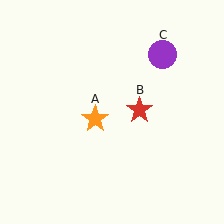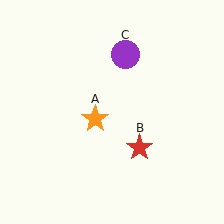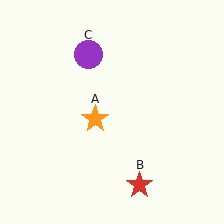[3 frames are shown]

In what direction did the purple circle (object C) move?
The purple circle (object C) moved left.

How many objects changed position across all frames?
2 objects changed position: red star (object B), purple circle (object C).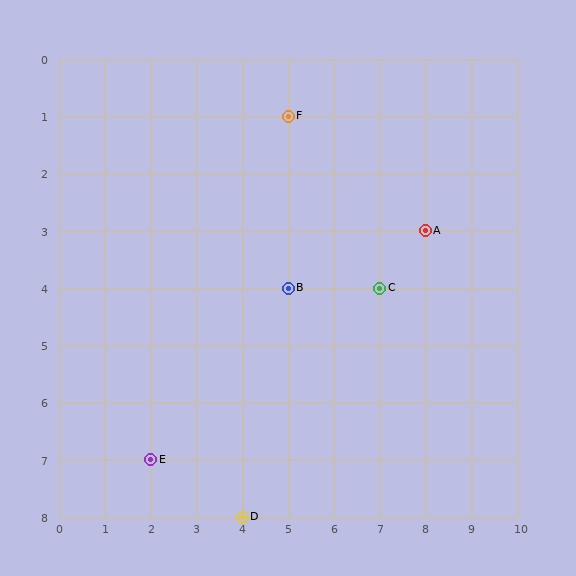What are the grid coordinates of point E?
Point E is at grid coordinates (2, 7).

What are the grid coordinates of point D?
Point D is at grid coordinates (4, 8).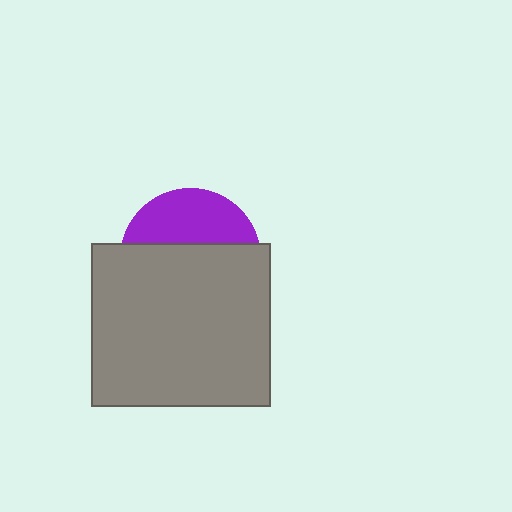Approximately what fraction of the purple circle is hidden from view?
Roughly 63% of the purple circle is hidden behind the gray rectangle.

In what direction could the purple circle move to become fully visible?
The purple circle could move up. That would shift it out from behind the gray rectangle entirely.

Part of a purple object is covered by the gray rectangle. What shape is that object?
It is a circle.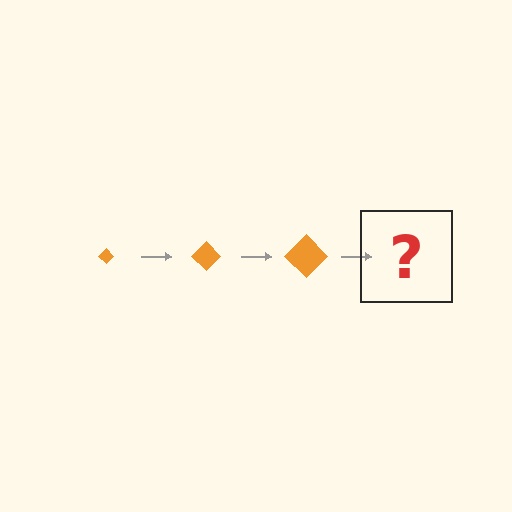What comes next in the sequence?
The next element should be an orange diamond, larger than the previous one.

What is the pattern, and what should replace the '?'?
The pattern is that the diamond gets progressively larger each step. The '?' should be an orange diamond, larger than the previous one.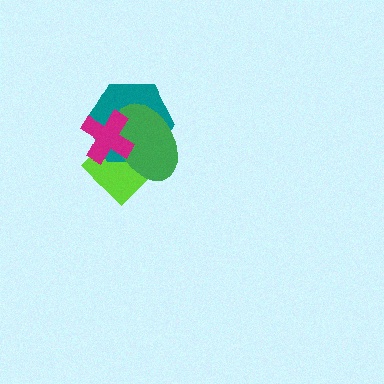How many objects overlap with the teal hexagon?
3 objects overlap with the teal hexagon.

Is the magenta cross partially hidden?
No, no other shape covers it.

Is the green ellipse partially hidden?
Yes, it is partially covered by another shape.